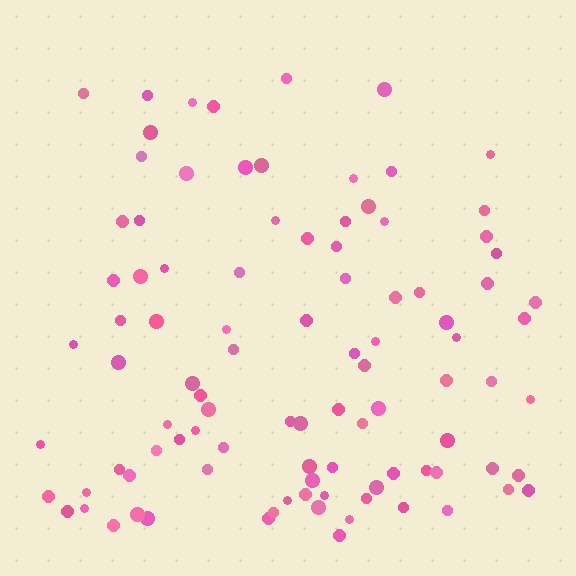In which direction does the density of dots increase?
From top to bottom, with the bottom side densest.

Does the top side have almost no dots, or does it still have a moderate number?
Still a moderate number, just noticeably fewer than the bottom.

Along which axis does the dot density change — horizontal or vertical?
Vertical.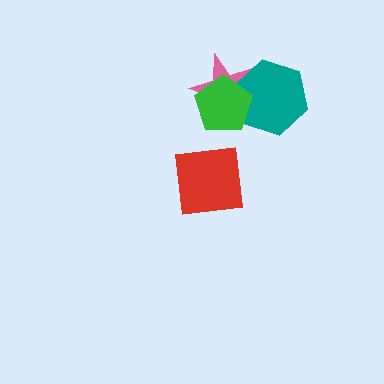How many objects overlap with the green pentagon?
2 objects overlap with the green pentagon.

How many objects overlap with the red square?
0 objects overlap with the red square.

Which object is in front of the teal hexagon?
The green pentagon is in front of the teal hexagon.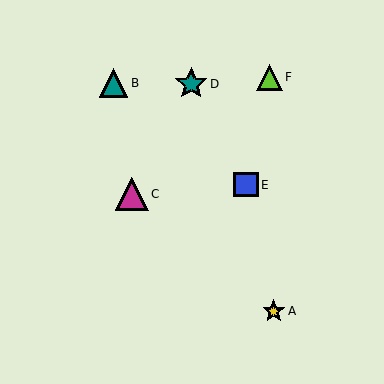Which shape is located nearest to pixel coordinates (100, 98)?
The teal triangle (labeled B) at (113, 83) is nearest to that location.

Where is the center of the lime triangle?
The center of the lime triangle is at (269, 77).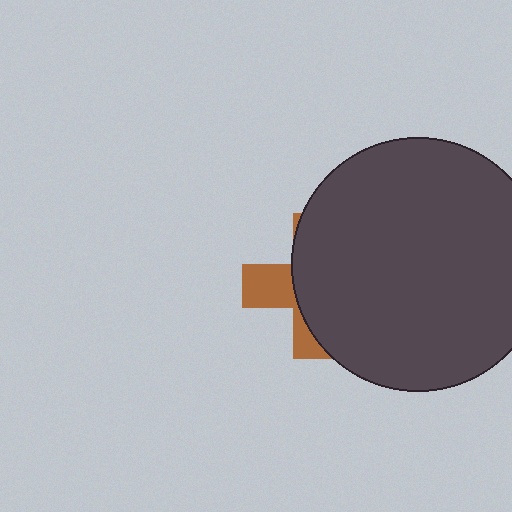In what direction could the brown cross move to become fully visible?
The brown cross could move left. That would shift it out from behind the dark gray circle entirely.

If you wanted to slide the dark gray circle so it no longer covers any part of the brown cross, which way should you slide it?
Slide it right — that is the most direct way to separate the two shapes.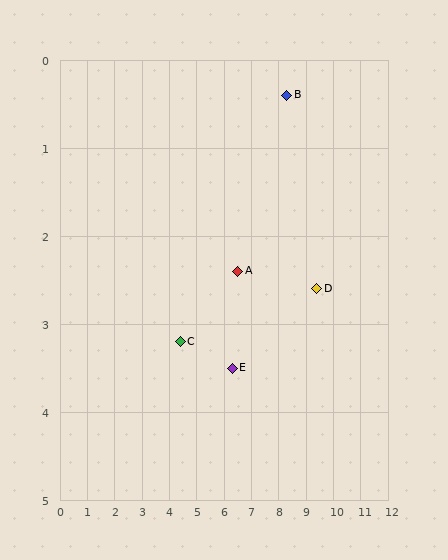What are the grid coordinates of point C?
Point C is at approximately (4.4, 3.2).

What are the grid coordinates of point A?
Point A is at approximately (6.5, 2.4).